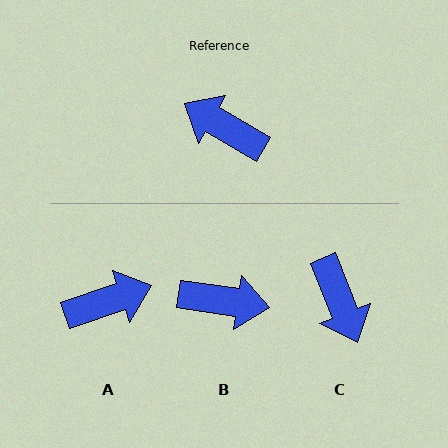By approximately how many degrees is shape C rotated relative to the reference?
Approximately 142 degrees counter-clockwise.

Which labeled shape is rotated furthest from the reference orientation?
B, about 158 degrees away.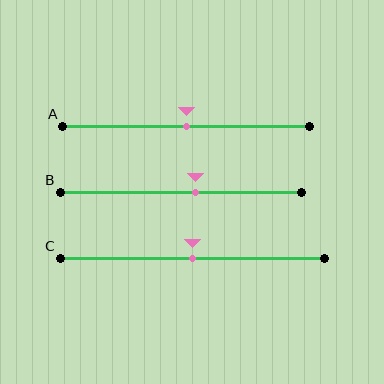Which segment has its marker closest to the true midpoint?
Segment A has its marker closest to the true midpoint.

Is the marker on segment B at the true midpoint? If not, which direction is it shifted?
No, the marker on segment B is shifted to the right by about 6% of the segment length.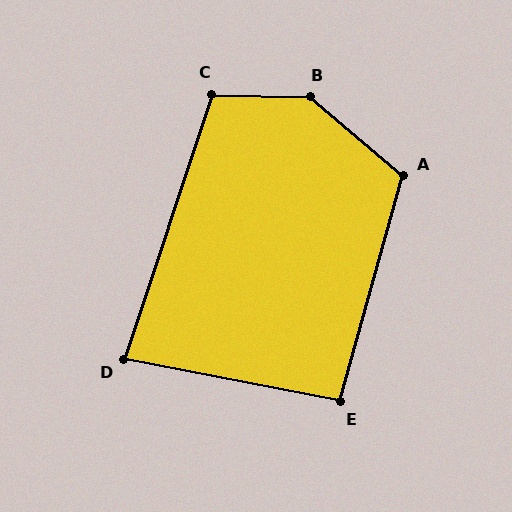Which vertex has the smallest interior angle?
D, at approximately 83 degrees.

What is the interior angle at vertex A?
Approximately 115 degrees (obtuse).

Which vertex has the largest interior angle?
B, at approximately 142 degrees.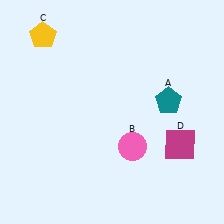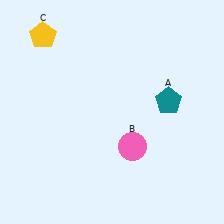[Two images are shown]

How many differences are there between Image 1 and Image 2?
There is 1 difference between the two images.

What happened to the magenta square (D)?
The magenta square (D) was removed in Image 2. It was in the bottom-right area of Image 1.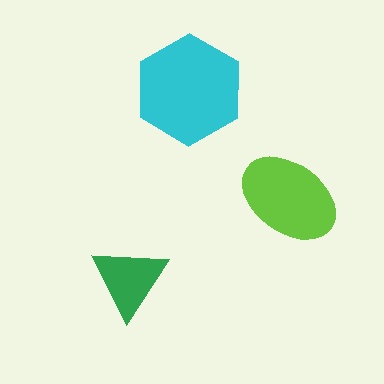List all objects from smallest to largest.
The green triangle, the lime ellipse, the cyan hexagon.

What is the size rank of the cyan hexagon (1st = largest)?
1st.